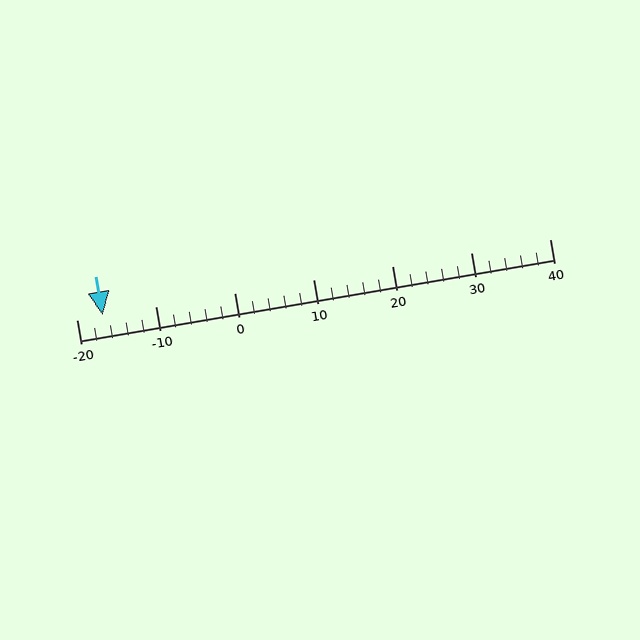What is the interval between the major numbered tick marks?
The major tick marks are spaced 10 units apart.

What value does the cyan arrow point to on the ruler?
The cyan arrow points to approximately -17.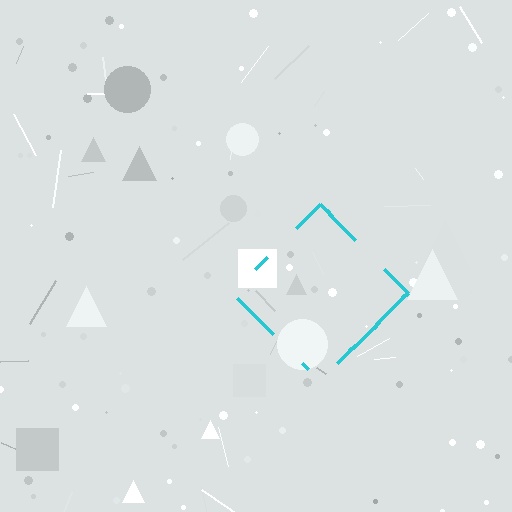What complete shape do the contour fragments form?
The contour fragments form a diamond.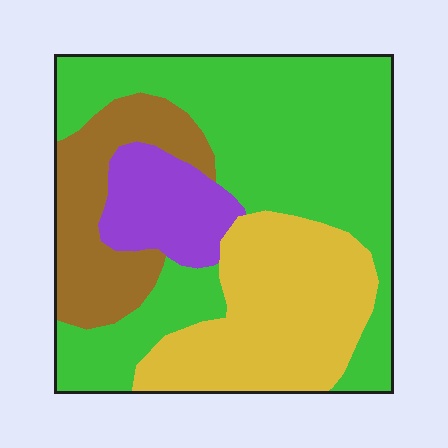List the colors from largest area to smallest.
From largest to smallest: green, yellow, brown, purple.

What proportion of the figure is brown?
Brown takes up less than a quarter of the figure.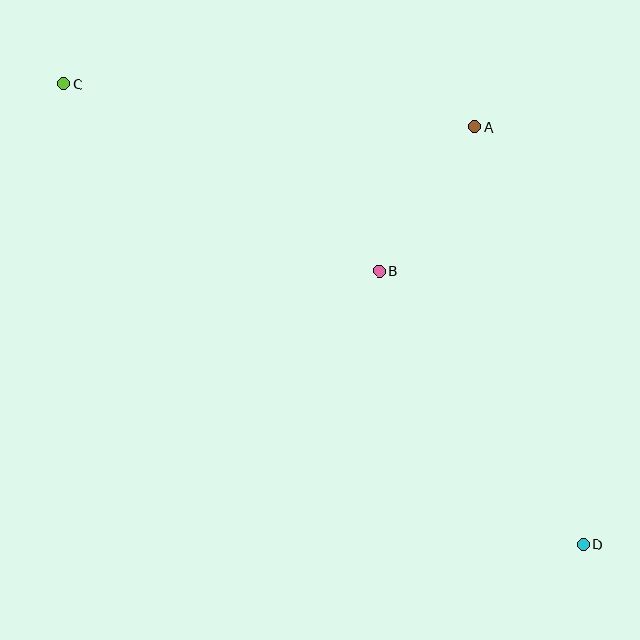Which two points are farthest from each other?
Points C and D are farthest from each other.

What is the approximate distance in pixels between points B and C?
The distance between B and C is approximately 367 pixels.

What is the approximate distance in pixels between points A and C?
The distance between A and C is approximately 413 pixels.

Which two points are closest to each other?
Points A and B are closest to each other.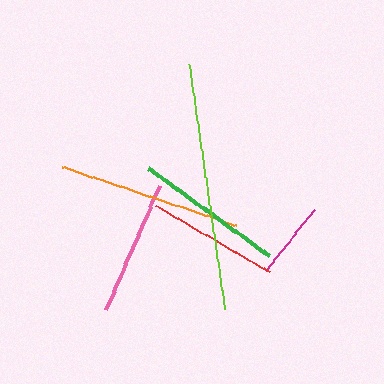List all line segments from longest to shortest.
From longest to shortest: lime, orange, green, pink, red, magenta.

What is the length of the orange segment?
The orange segment is approximately 184 pixels long.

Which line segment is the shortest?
The magenta line is the shortest at approximately 79 pixels.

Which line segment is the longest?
The lime line is the longest at approximately 247 pixels.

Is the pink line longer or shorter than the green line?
The green line is longer than the pink line.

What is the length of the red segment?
The red segment is approximately 130 pixels long.